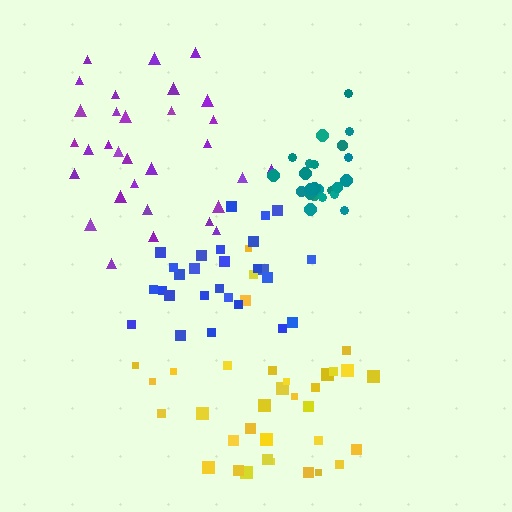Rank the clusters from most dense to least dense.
teal, blue, purple, yellow.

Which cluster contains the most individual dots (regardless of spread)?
Yellow (35).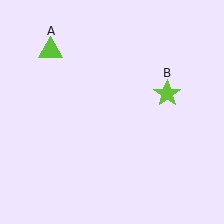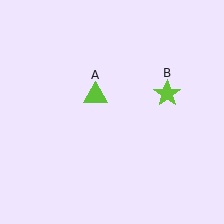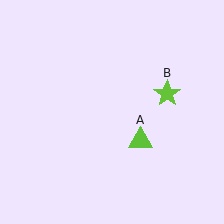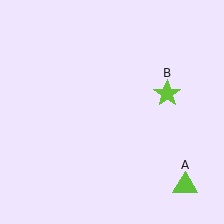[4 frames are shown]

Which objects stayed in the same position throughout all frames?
Lime star (object B) remained stationary.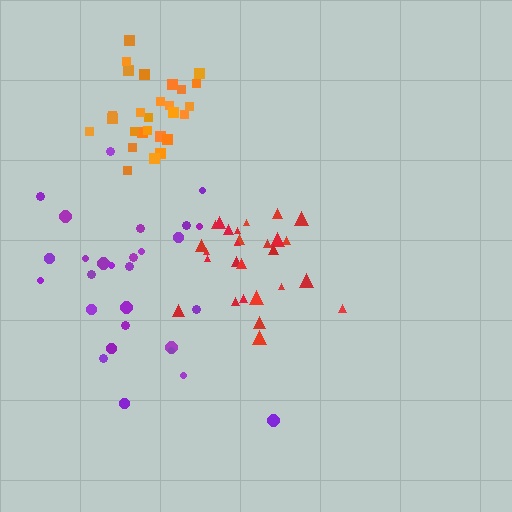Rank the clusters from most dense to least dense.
red, orange, purple.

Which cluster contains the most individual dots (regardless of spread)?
Purple (28).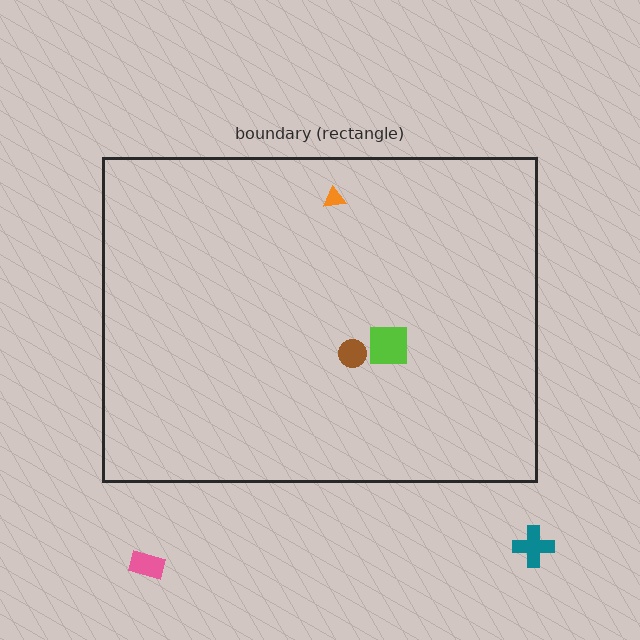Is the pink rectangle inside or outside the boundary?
Outside.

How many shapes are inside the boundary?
3 inside, 2 outside.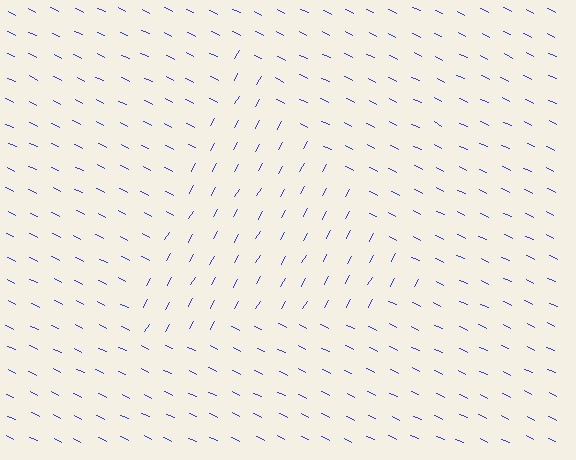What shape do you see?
I see a triangle.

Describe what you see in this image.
The image is filled with small blue line segments. A triangle region in the image has lines oriented differently from the surrounding lines, creating a visible texture boundary.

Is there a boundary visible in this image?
Yes, there is a texture boundary formed by a change in line orientation.